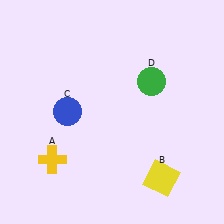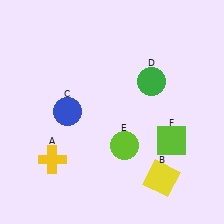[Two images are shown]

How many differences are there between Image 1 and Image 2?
There are 2 differences between the two images.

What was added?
A lime circle (E), a lime square (F) were added in Image 2.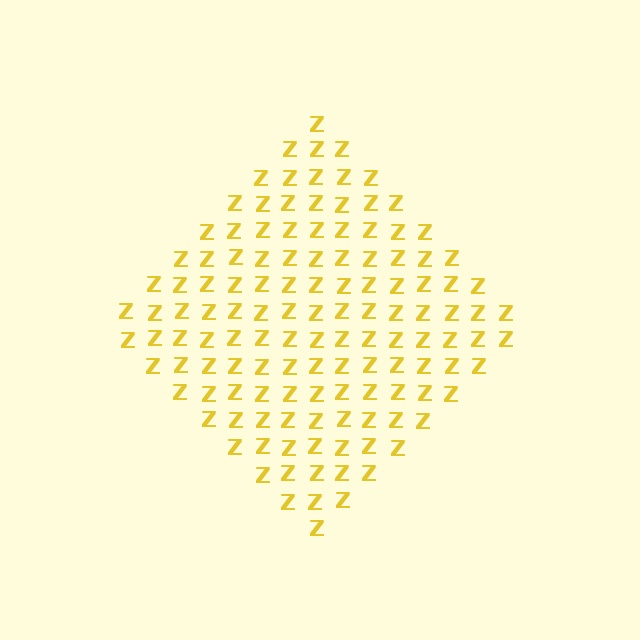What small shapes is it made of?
It is made of small letter Z's.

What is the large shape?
The large shape is a diamond.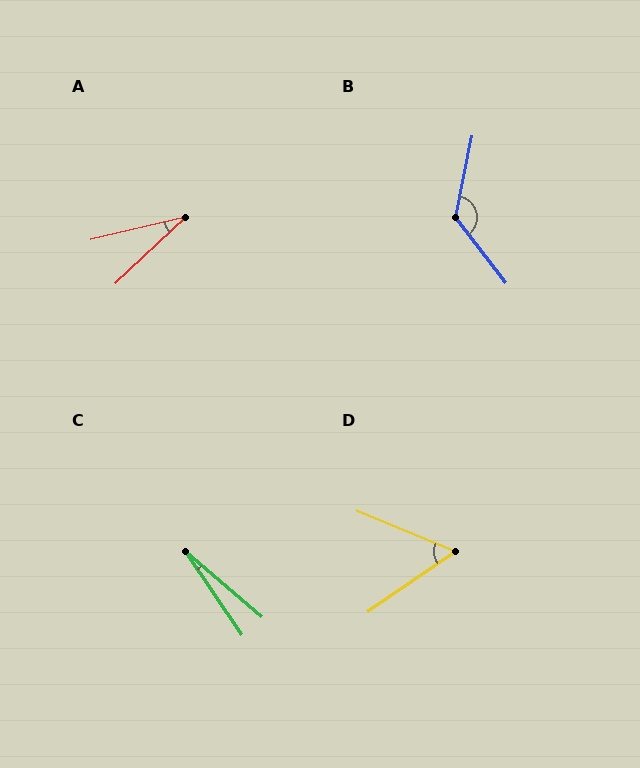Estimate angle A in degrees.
Approximately 30 degrees.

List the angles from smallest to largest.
C (15°), A (30°), D (57°), B (131°).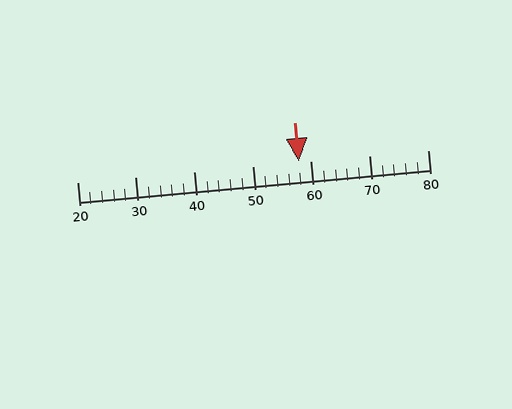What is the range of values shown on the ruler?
The ruler shows values from 20 to 80.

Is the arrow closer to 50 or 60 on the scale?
The arrow is closer to 60.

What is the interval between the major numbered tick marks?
The major tick marks are spaced 10 units apart.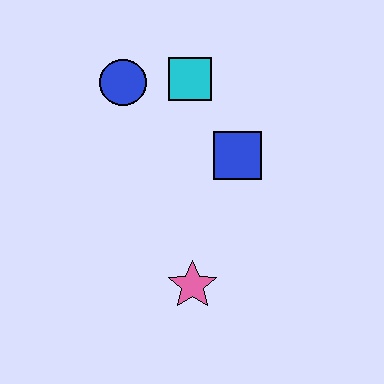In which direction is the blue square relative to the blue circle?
The blue square is to the right of the blue circle.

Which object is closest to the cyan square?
The blue circle is closest to the cyan square.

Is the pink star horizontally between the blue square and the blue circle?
Yes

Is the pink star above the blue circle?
No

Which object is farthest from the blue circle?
The pink star is farthest from the blue circle.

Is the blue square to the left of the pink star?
No